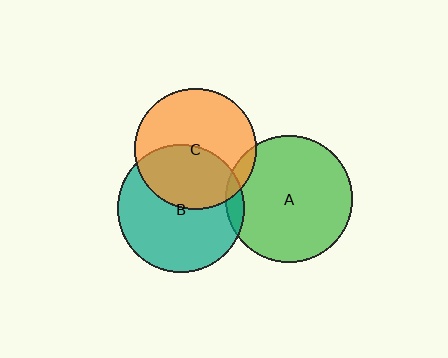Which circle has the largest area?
Circle B (teal).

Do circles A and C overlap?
Yes.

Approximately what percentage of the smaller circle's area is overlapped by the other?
Approximately 5%.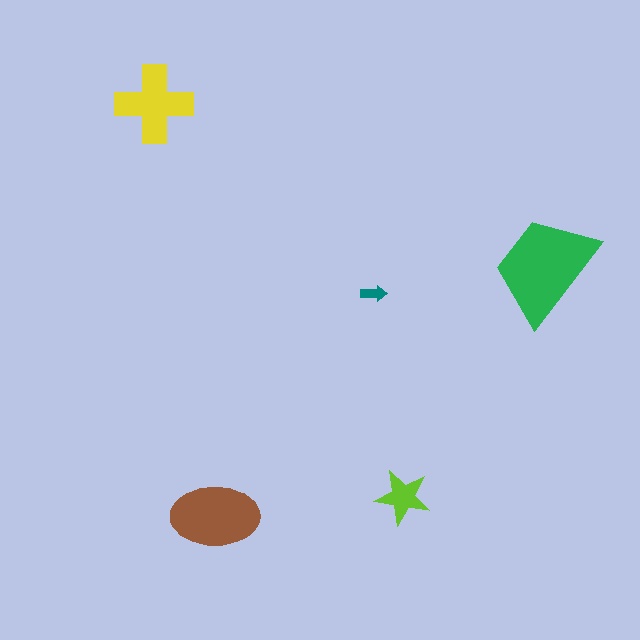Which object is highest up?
The yellow cross is topmost.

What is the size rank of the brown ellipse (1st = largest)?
2nd.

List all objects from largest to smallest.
The green trapezoid, the brown ellipse, the yellow cross, the lime star, the teal arrow.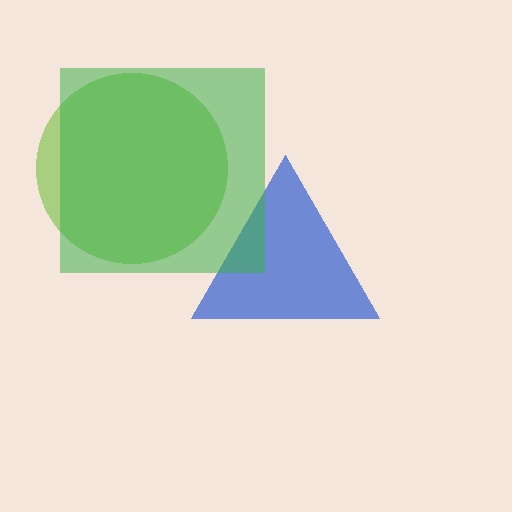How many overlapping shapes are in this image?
There are 3 overlapping shapes in the image.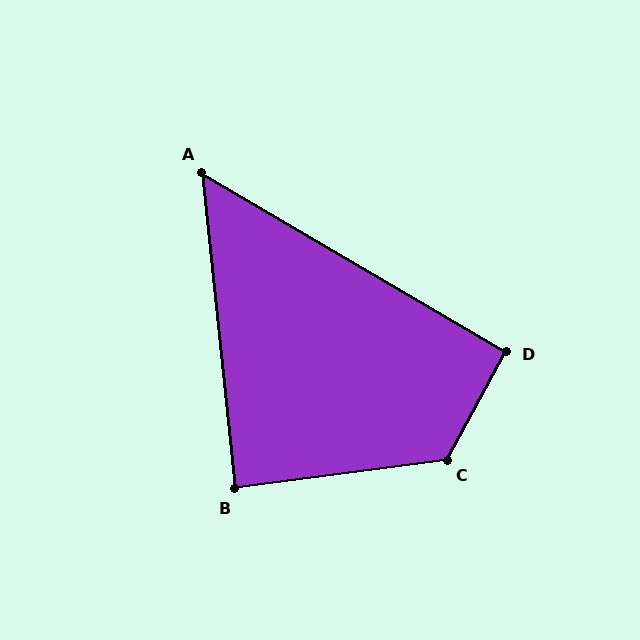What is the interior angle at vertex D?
Approximately 92 degrees (approximately right).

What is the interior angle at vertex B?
Approximately 88 degrees (approximately right).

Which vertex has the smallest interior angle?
A, at approximately 54 degrees.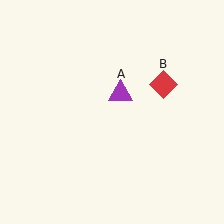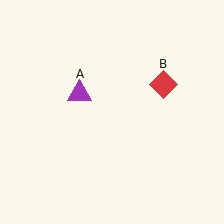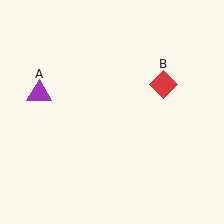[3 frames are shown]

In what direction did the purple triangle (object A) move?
The purple triangle (object A) moved left.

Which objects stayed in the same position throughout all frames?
Red diamond (object B) remained stationary.